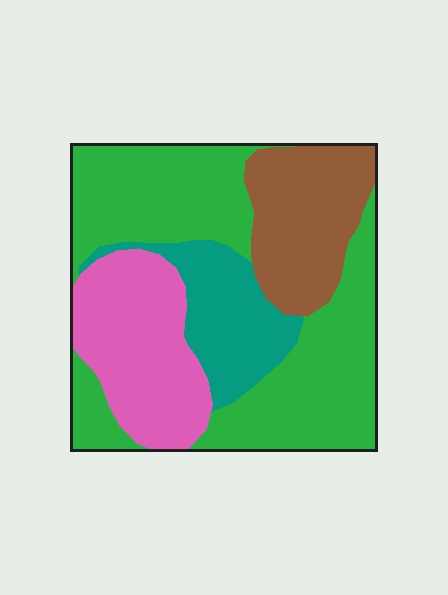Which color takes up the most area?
Green, at roughly 45%.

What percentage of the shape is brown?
Brown takes up about one sixth (1/6) of the shape.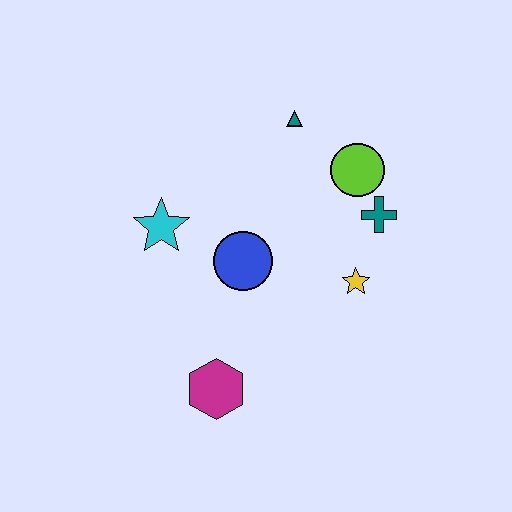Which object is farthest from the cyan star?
The teal cross is farthest from the cyan star.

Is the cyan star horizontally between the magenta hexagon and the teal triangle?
No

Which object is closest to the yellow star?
The teal cross is closest to the yellow star.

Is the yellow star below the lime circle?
Yes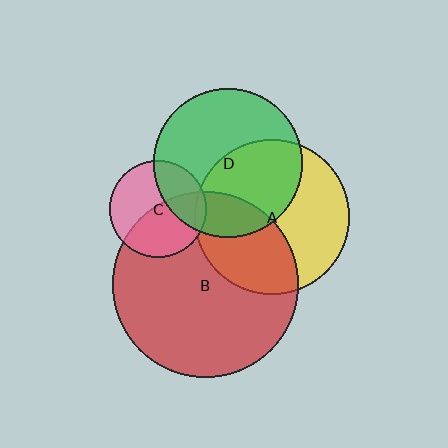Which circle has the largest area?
Circle B (red).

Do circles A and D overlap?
Yes.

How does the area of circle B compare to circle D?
Approximately 1.6 times.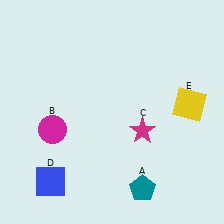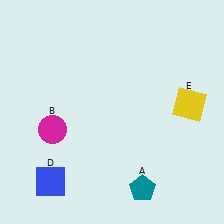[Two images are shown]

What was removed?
The magenta star (C) was removed in Image 2.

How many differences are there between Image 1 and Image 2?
There is 1 difference between the two images.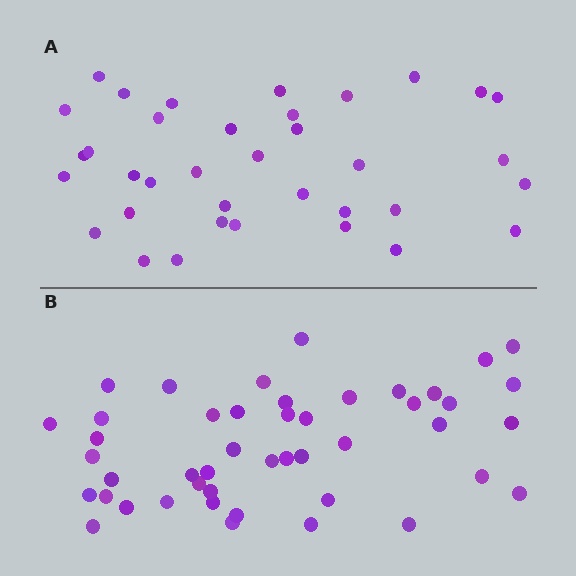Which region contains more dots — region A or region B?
Region B (the bottom region) has more dots.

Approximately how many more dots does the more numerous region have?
Region B has roughly 10 or so more dots than region A.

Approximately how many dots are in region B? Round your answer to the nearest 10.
About 50 dots. (The exact count is 46, which rounds to 50.)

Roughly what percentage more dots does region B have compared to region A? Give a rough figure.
About 30% more.